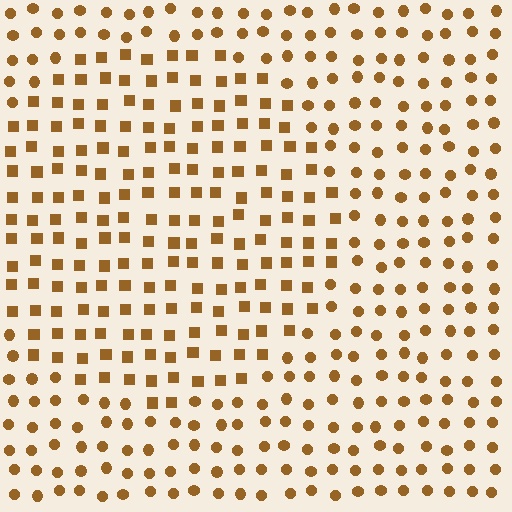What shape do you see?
I see a circle.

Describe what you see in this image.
The image is filled with small brown elements arranged in a uniform grid. A circle-shaped region contains squares, while the surrounding area contains circles. The boundary is defined purely by the change in element shape.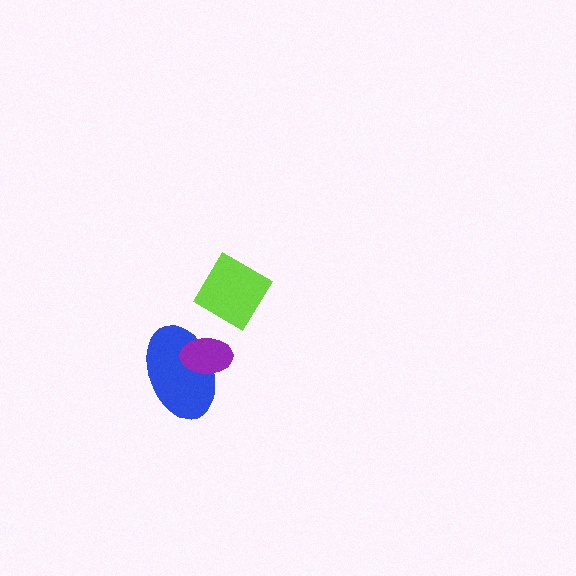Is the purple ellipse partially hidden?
No, no other shape covers it.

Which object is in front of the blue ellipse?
The purple ellipse is in front of the blue ellipse.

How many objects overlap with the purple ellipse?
1 object overlaps with the purple ellipse.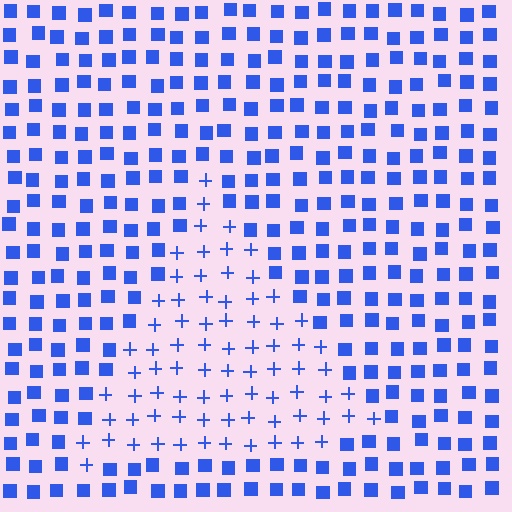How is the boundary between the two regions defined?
The boundary is defined by a change in element shape: plus signs inside vs. squares outside. All elements share the same color and spacing.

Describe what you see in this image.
The image is filled with small blue elements arranged in a uniform grid. A triangle-shaped region contains plus signs, while the surrounding area contains squares. The boundary is defined purely by the change in element shape.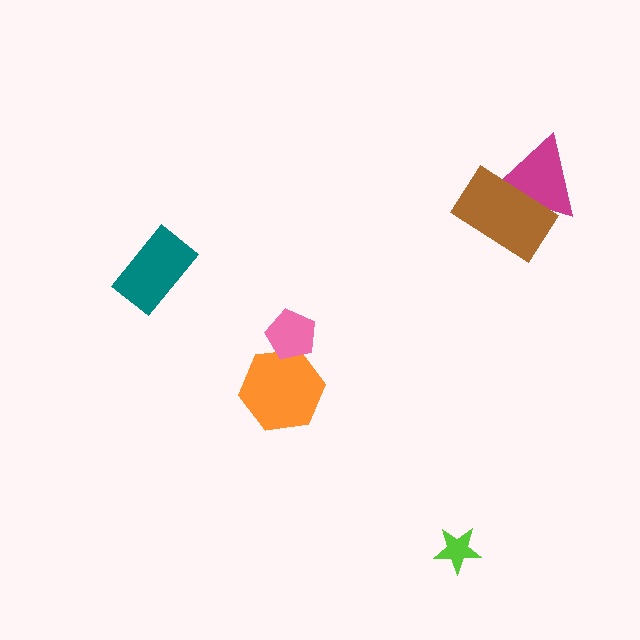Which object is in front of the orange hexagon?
The pink pentagon is in front of the orange hexagon.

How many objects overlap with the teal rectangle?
0 objects overlap with the teal rectangle.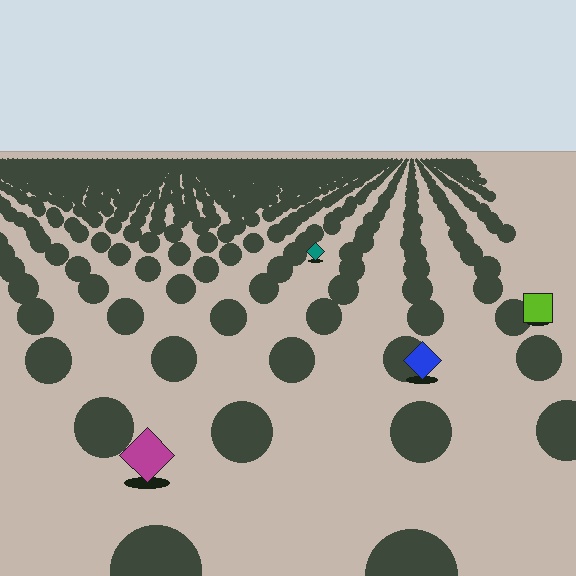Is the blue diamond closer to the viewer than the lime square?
Yes. The blue diamond is closer — you can tell from the texture gradient: the ground texture is coarser near it.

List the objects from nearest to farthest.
From nearest to farthest: the magenta diamond, the blue diamond, the lime square, the teal diamond.